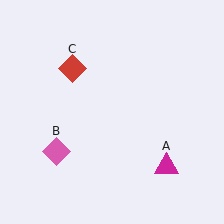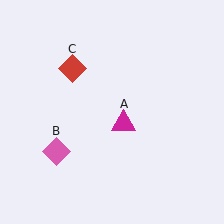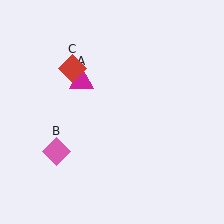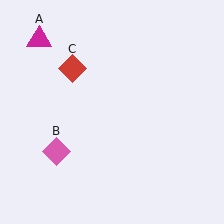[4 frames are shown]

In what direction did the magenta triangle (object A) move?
The magenta triangle (object A) moved up and to the left.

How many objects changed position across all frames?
1 object changed position: magenta triangle (object A).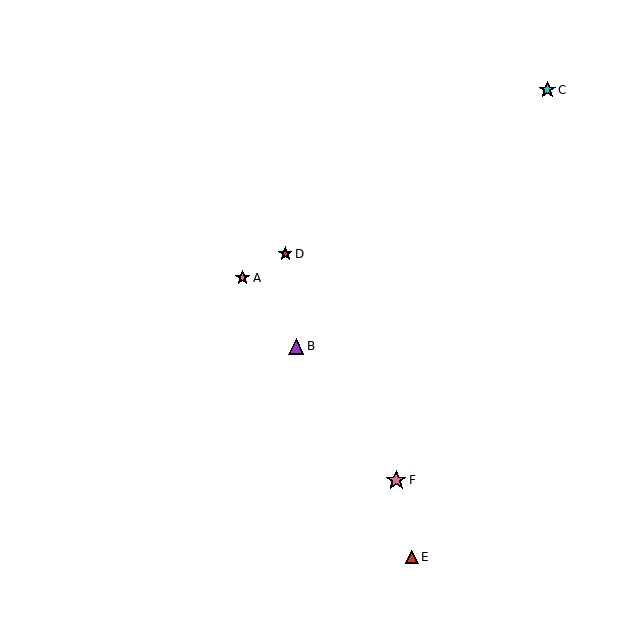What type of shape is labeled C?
Shape C is a cyan star.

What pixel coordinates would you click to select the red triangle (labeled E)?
Click at (412, 557) to select the red triangle E.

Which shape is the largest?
The pink star (labeled F) is the largest.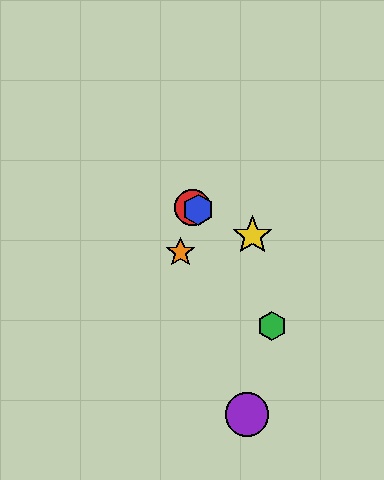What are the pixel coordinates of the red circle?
The red circle is at (193, 207).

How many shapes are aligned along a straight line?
3 shapes (the red circle, the blue hexagon, the yellow star) are aligned along a straight line.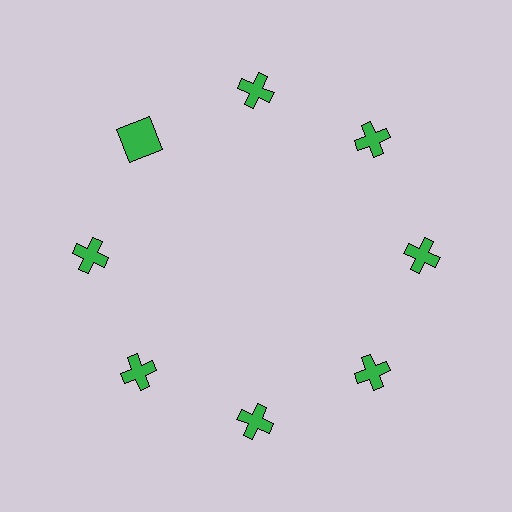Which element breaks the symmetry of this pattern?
The green square at roughly the 10 o'clock position breaks the symmetry. All other shapes are green crosses.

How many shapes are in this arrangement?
There are 8 shapes arranged in a ring pattern.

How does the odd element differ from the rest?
It has a different shape: square instead of cross.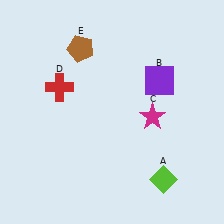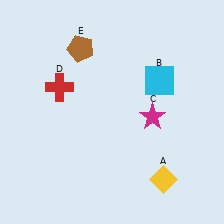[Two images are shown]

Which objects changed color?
A changed from lime to yellow. B changed from purple to cyan.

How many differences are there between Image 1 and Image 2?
There are 2 differences between the two images.